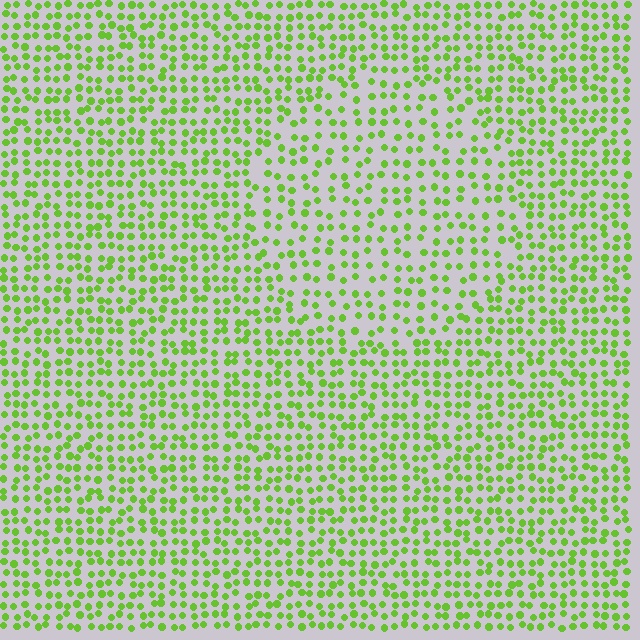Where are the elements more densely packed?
The elements are more densely packed outside the circle boundary.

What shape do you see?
I see a circle.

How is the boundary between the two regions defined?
The boundary is defined by a change in element density (approximately 1.5x ratio). All elements are the same color, size, and shape.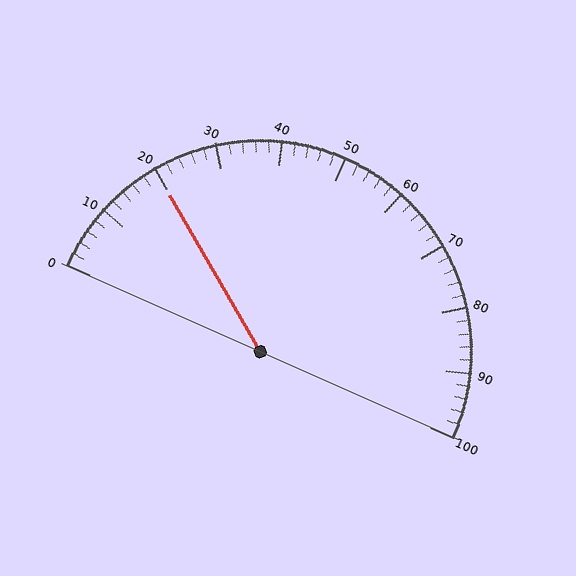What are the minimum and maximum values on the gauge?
The gauge ranges from 0 to 100.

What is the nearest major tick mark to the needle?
The nearest major tick mark is 20.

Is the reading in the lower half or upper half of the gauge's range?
The reading is in the lower half of the range (0 to 100).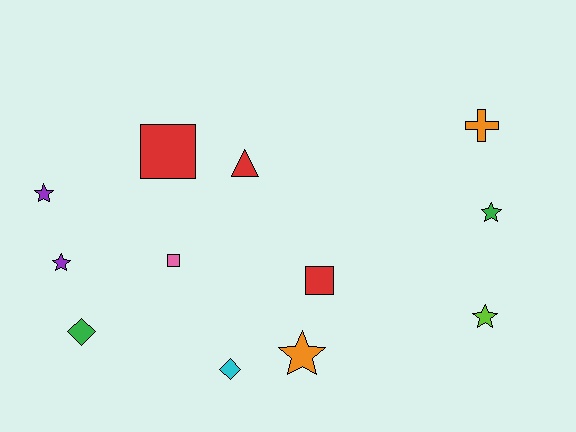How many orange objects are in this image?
There are 2 orange objects.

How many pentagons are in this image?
There are no pentagons.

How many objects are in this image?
There are 12 objects.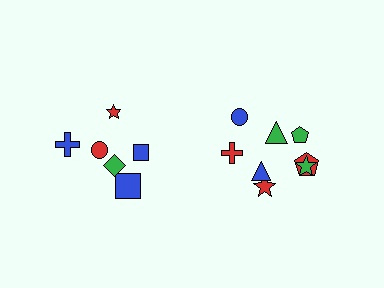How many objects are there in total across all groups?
There are 14 objects.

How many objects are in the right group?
There are 8 objects.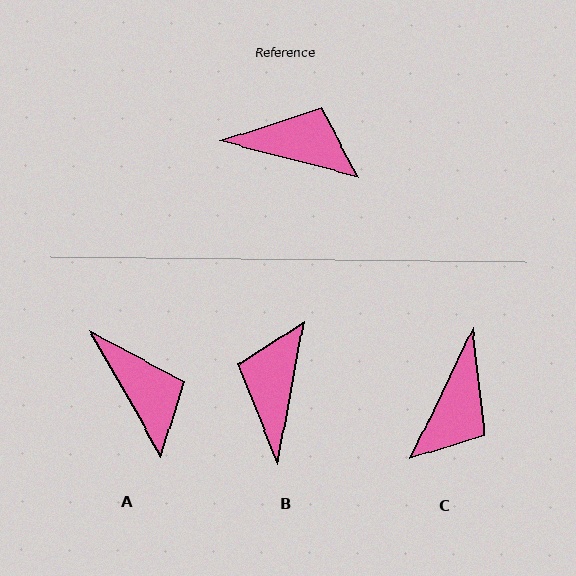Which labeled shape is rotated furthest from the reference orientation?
C, about 101 degrees away.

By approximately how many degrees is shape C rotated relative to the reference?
Approximately 101 degrees clockwise.